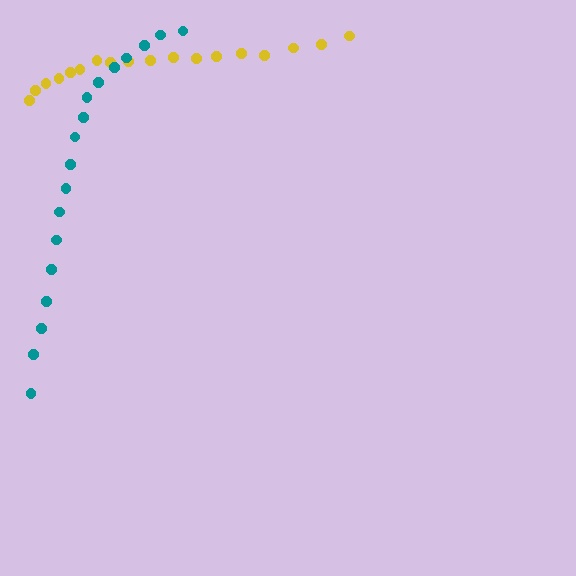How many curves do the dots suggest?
There are 2 distinct paths.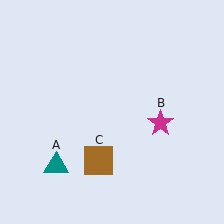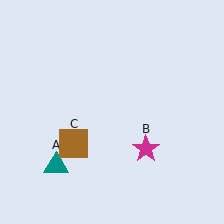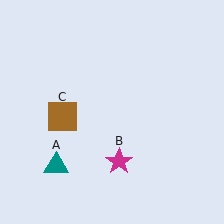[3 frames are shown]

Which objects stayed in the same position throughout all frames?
Teal triangle (object A) remained stationary.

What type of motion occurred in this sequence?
The magenta star (object B), brown square (object C) rotated clockwise around the center of the scene.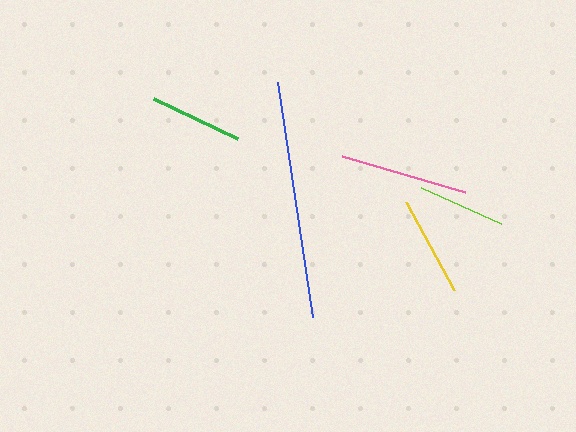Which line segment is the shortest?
The lime line is the shortest at approximately 88 pixels.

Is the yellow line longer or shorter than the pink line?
The pink line is longer than the yellow line.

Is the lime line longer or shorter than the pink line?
The pink line is longer than the lime line.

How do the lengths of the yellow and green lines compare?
The yellow and green lines are approximately the same length.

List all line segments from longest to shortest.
From longest to shortest: blue, pink, yellow, green, lime.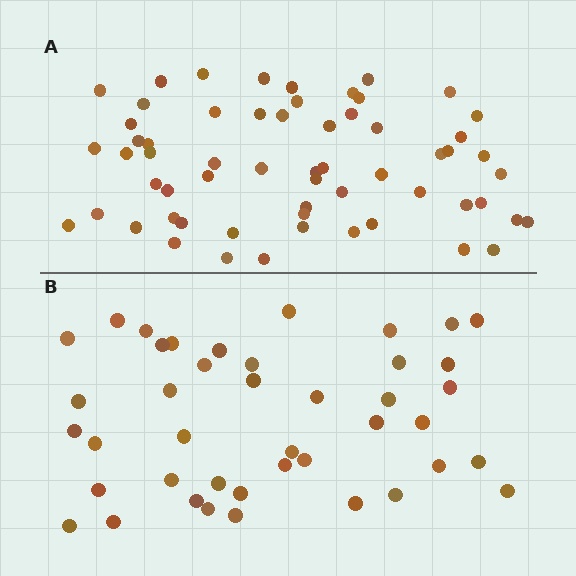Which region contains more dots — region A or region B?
Region A (the top region) has more dots.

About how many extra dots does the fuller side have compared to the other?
Region A has approximately 20 more dots than region B.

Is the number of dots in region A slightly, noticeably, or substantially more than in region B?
Region A has noticeably more, but not dramatically so. The ratio is roughly 1.4 to 1.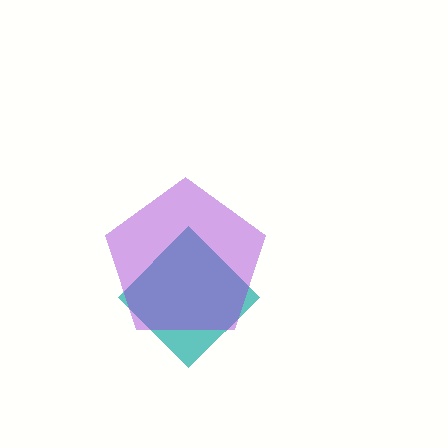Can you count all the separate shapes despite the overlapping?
Yes, there are 2 separate shapes.